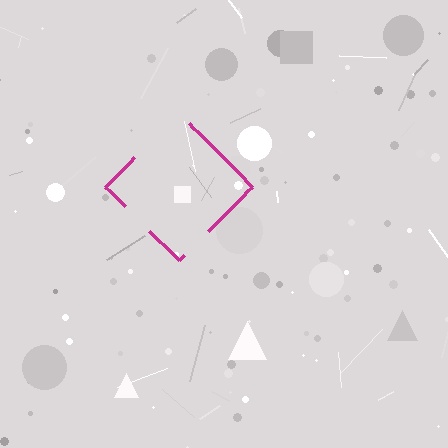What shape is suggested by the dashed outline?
The dashed outline suggests a diamond.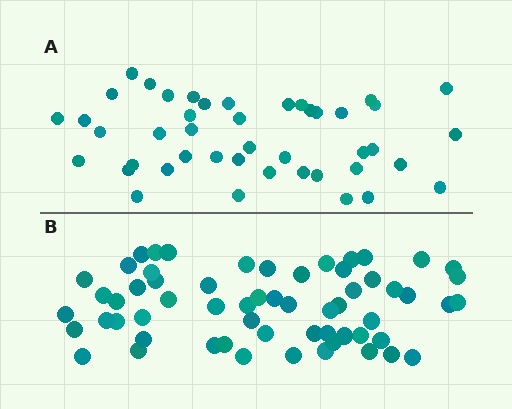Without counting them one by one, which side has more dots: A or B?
Region B (the bottom region) has more dots.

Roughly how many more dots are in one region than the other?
Region B has approximately 15 more dots than region A.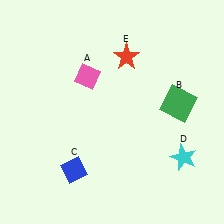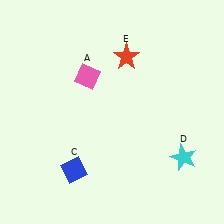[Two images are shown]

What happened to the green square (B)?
The green square (B) was removed in Image 2. It was in the top-right area of Image 1.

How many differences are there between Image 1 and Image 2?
There is 1 difference between the two images.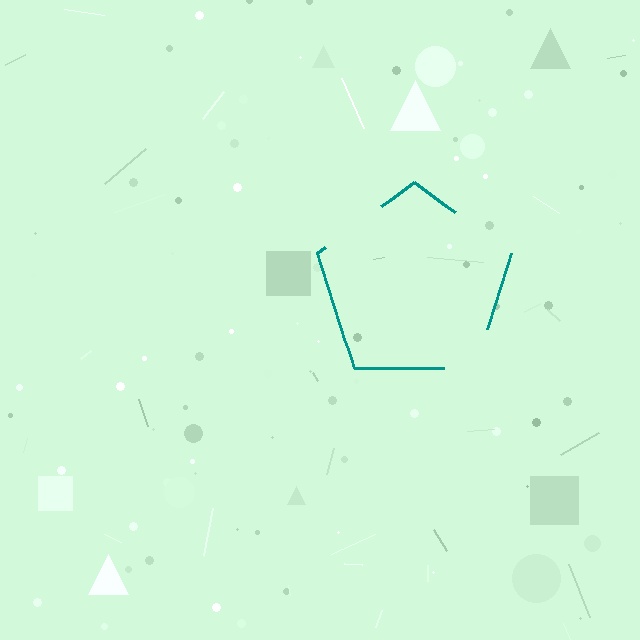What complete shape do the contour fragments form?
The contour fragments form a pentagon.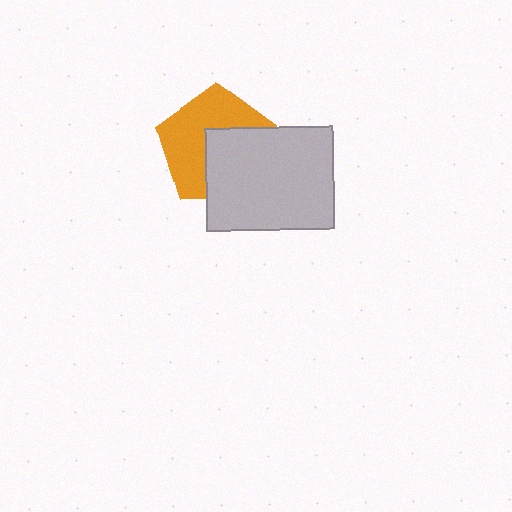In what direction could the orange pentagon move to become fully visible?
The orange pentagon could move toward the upper-left. That would shift it out from behind the light gray rectangle entirely.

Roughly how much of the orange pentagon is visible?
About half of it is visible (roughly 57%).